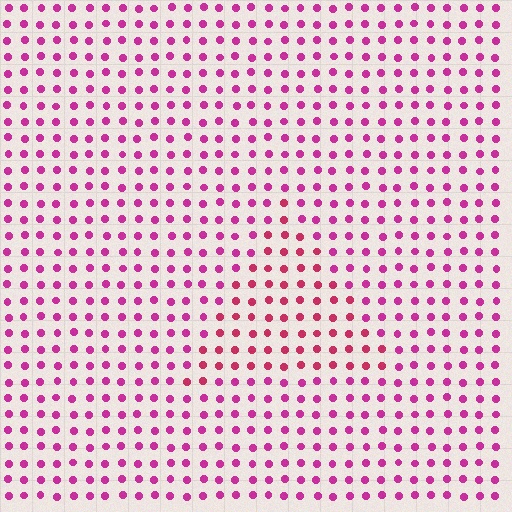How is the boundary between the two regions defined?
The boundary is defined purely by a slight shift in hue (about 23 degrees). Spacing, size, and orientation are identical on both sides.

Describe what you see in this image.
The image is filled with small magenta elements in a uniform arrangement. A triangle-shaped region is visible where the elements are tinted to a slightly different hue, forming a subtle color boundary.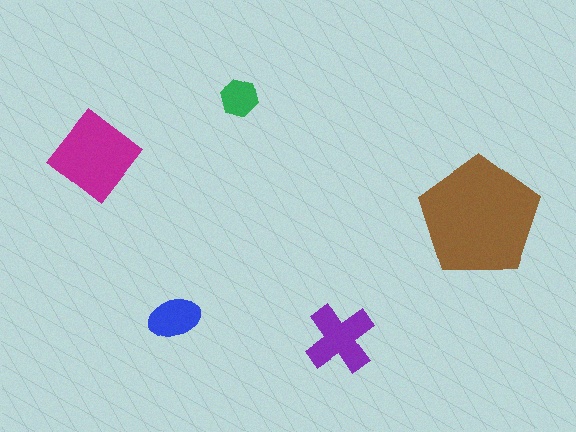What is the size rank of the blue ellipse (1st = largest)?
4th.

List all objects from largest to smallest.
The brown pentagon, the magenta diamond, the purple cross, the blue ellipse, the green hexagon.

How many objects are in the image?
There are 5 objects in the image.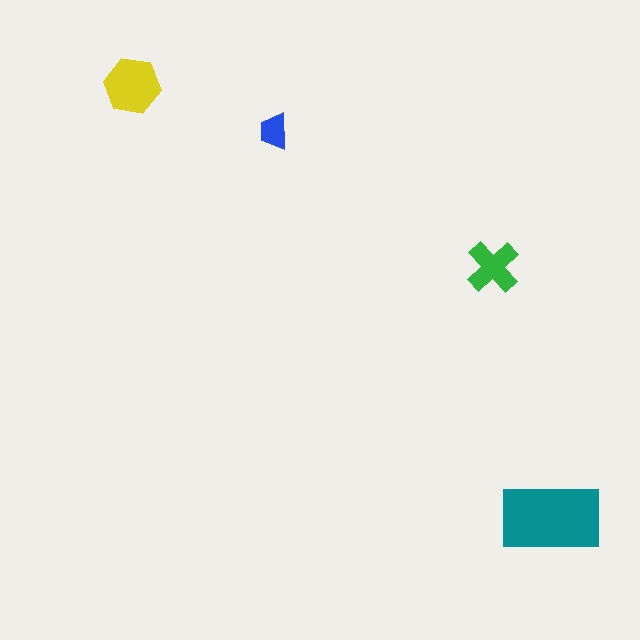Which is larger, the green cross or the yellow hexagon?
The yellow hexagon.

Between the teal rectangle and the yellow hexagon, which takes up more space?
The teal rectangle.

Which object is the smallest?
The blue trapezoid.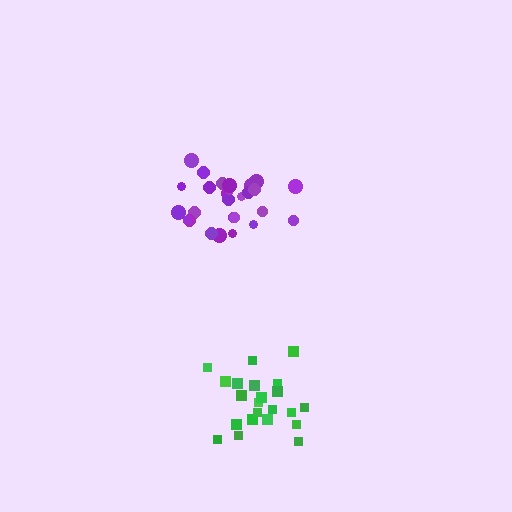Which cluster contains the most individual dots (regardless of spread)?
Purple (27).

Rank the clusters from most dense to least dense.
purple, green.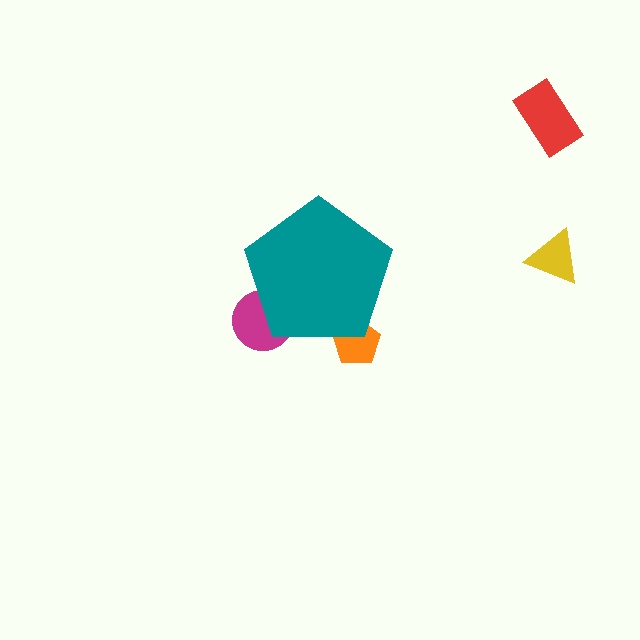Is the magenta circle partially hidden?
Yes, the magenta circle is partially hidden behind the teal pentagon.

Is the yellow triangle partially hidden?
No, the yellow triangle is fully visible.